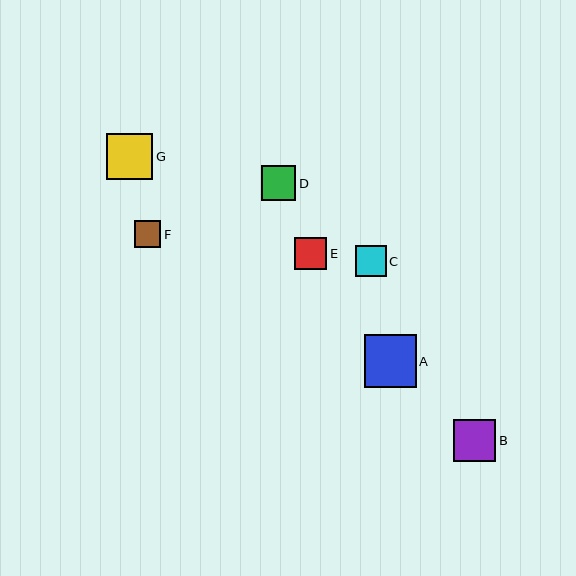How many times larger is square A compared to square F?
Square A is approximately 2.0 times the size of square F.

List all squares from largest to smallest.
From largest to smallest: A, G, B, D, E, C, F.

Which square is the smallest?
Square F is the smallest with a size of approximately 27 pixels.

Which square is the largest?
Square A is the largest with a size of approximately 52 pixels.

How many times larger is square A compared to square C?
Square A is approximately 1.7 times the size of square C.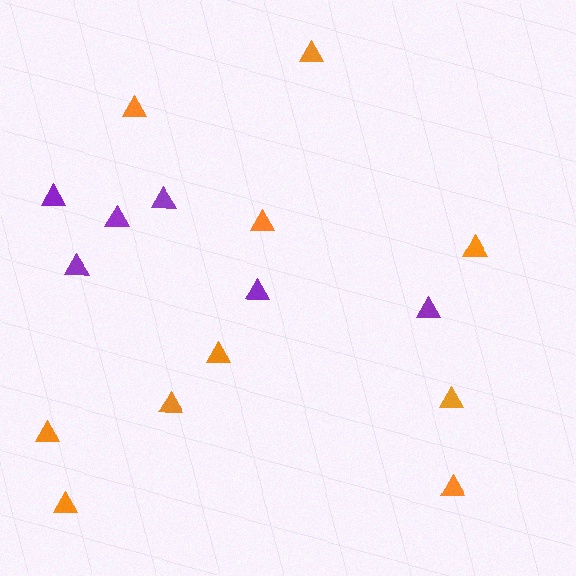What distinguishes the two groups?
There are 2 groups: one group of orange triangles (10) and one group of purple triangles (6).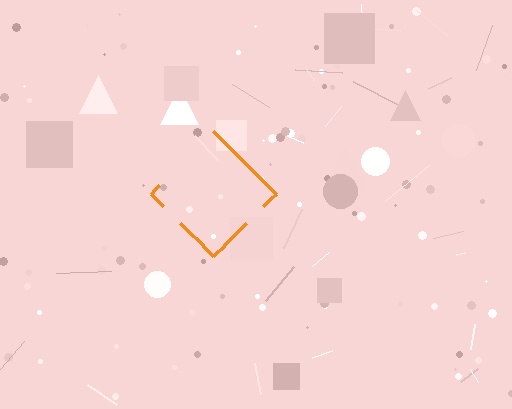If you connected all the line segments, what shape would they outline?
They would outline a diamond.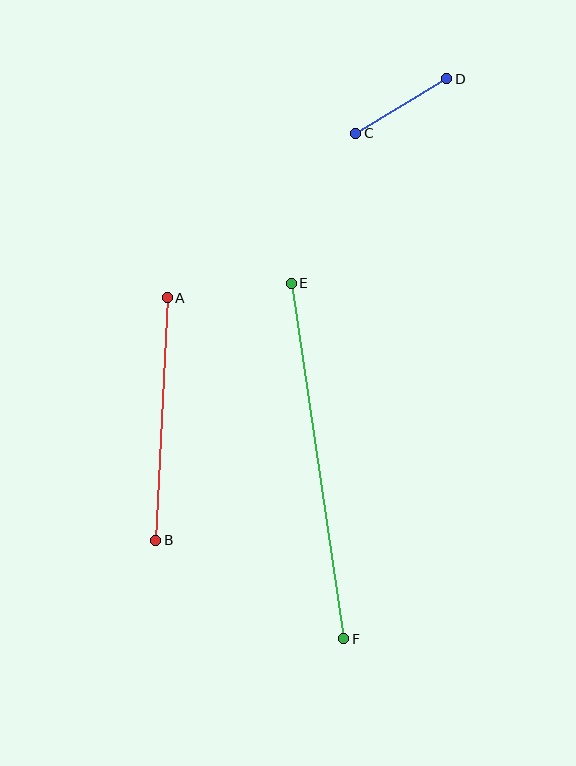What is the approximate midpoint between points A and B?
The midpoint is at approximately (162, 419) pixels.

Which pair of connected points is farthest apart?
Points E and F are farthest apart.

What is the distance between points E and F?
The distance is approximately 360 pixels.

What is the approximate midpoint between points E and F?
The midpoint is at approximately (317, 461) pixels.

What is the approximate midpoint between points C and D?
The midpoint is at approximately (401, 106) pixels.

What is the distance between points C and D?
The distance is approximately 106 pixels.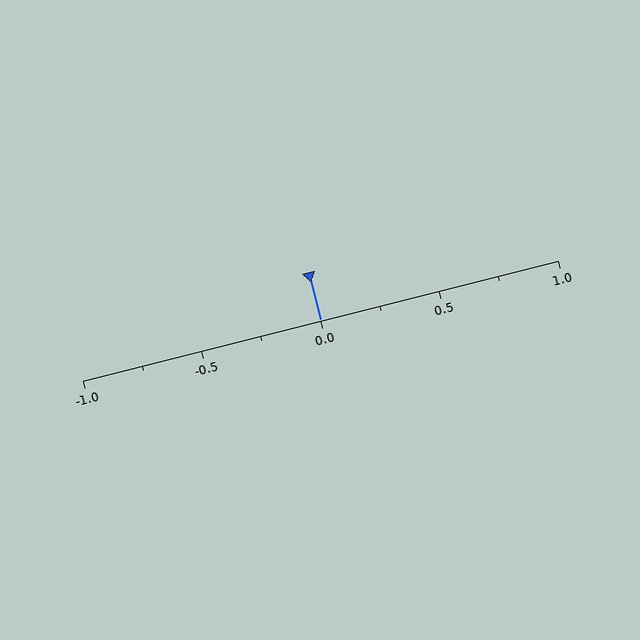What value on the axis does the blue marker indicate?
The marker indicates approximately 0.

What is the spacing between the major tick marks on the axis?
The major ticks are spaced 0.5 apart.